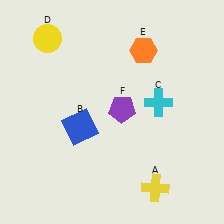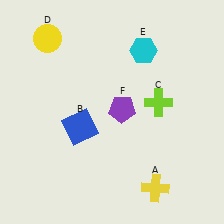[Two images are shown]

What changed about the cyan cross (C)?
In Image 1, C is cyan. In Image 2, it changed to lime.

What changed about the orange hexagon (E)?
In Image 1, E is orange. In Image 2, it changed to cyan.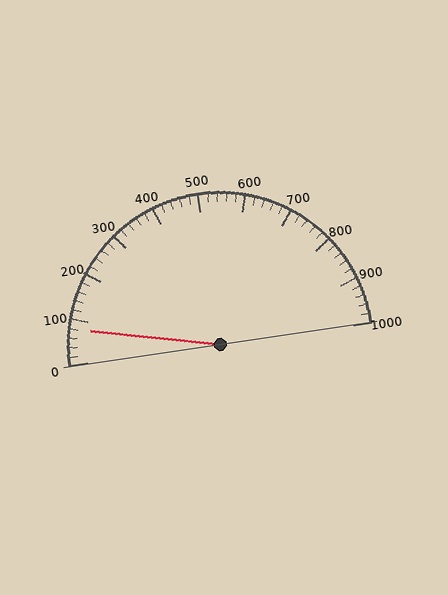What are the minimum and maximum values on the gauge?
The gauge ranges from 0 to 1000.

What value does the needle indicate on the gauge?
The needle indicates approximately 80.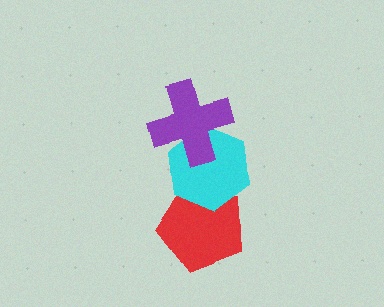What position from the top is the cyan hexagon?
The cyan hexagon is 2nd from the top.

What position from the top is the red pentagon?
The red pentagon is 3rd from the top.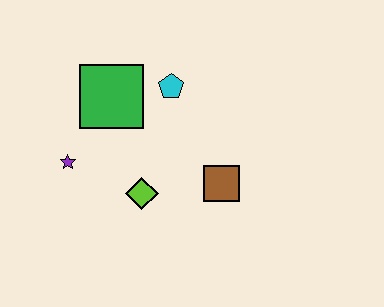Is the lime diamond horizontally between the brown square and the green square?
Yes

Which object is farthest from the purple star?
The brown square is farthest from the purple star.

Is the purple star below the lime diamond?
No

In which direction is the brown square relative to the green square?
The brown square is to the right of the green square.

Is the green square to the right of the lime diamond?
No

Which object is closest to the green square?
The cyan pentagon is closest to the green square.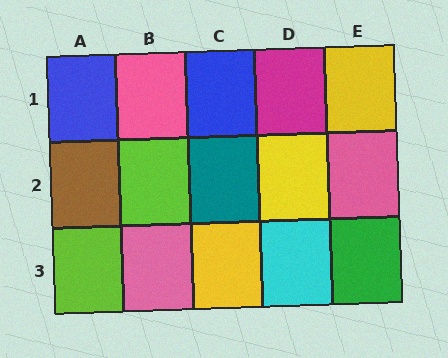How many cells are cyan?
1 cell is cyan.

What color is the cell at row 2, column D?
Yellow.